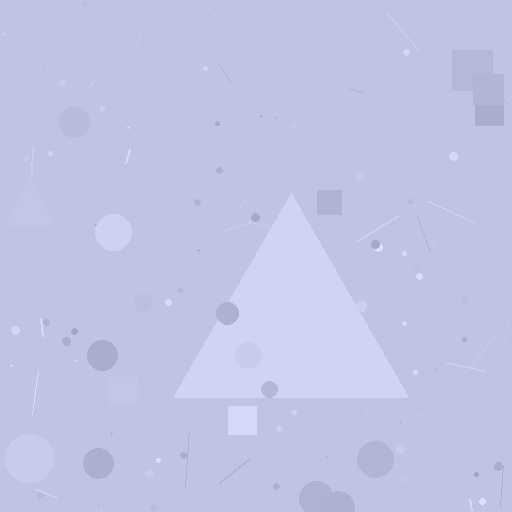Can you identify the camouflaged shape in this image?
The camouflaged shape is a triangle.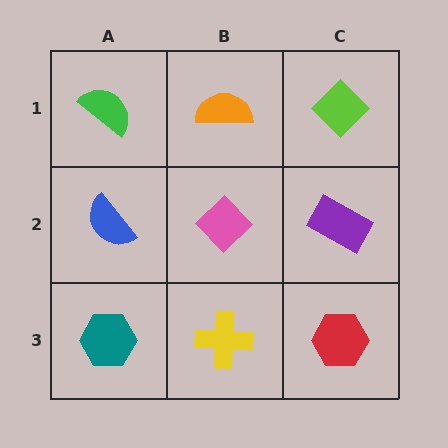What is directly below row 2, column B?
A yellow cross.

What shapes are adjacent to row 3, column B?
A pink diamond (row 2, column B), a teal hexagon (row 3, column A), a red hexagon (row 3, column C).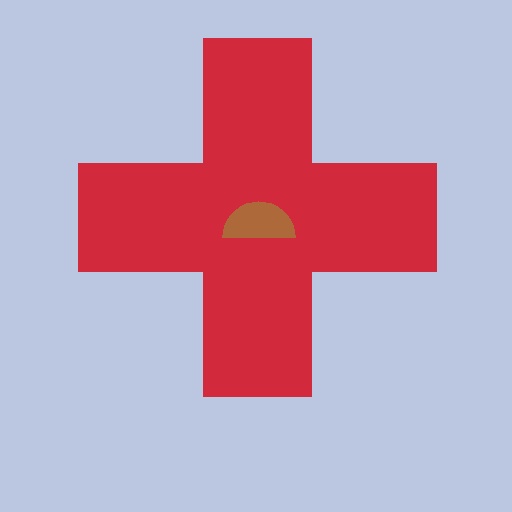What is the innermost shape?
The brown semicircle.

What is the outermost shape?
The red cross.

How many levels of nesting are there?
2.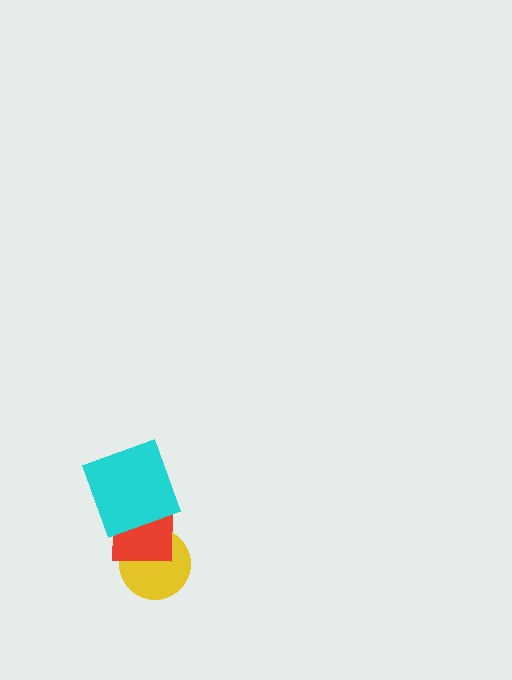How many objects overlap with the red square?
2 objects overlap with the red square.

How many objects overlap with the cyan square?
1 object overlaps with the cyan square.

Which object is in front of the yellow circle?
The red square is in front of the yellow circle.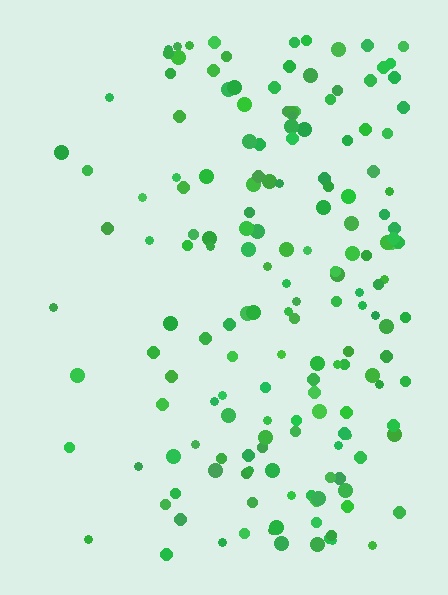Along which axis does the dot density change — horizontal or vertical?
Horizontal.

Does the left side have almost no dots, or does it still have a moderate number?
Still a moderate number, just noticeably fewer than the right.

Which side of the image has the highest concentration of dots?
The right.